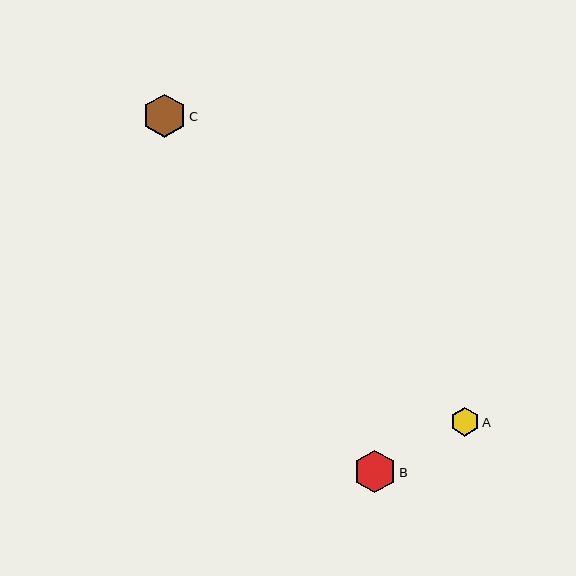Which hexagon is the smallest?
Hexagon A is the smallest with a size of approximately 28 pixels.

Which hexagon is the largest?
Hexagon C is the largest with a size of approximately 43 pixels.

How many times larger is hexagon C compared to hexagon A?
Hexagon C is approximately 1.5 times the size of hexagon A.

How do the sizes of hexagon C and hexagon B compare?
Hexagon C and hexagon B are approximately the same size.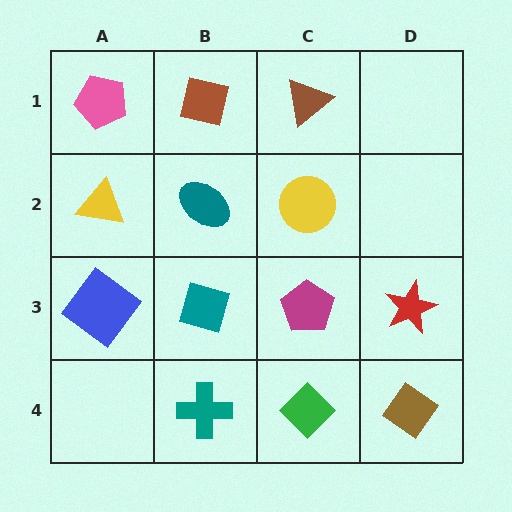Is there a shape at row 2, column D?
No, that cell is empty.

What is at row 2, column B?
A teal ellipse.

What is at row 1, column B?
A brown square.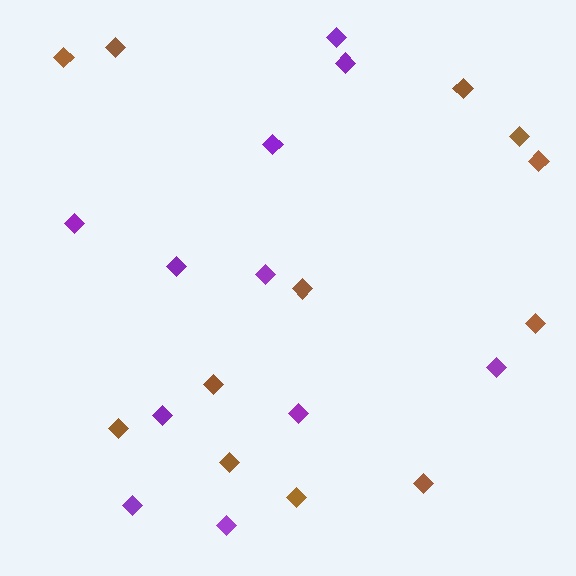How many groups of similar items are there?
There are 2 groups: one group of purple diamonds (11) and one group of brown diamonds (12).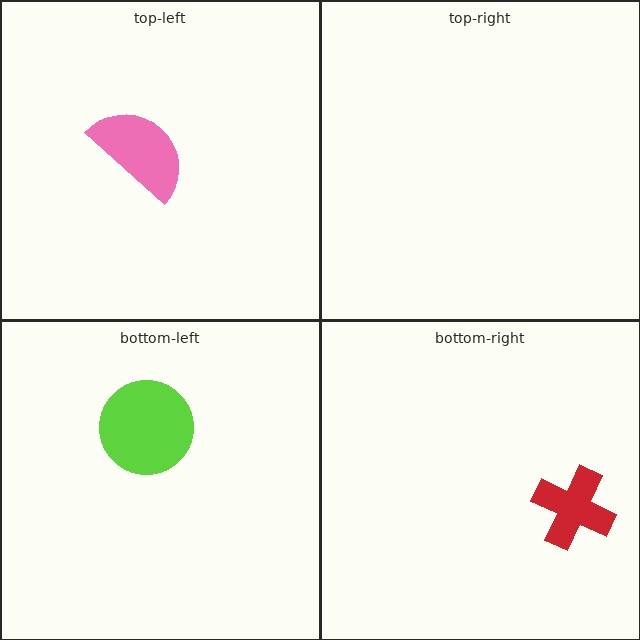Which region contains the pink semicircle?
The top-left region.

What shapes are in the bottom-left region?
The lime circle.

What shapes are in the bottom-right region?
The red cross.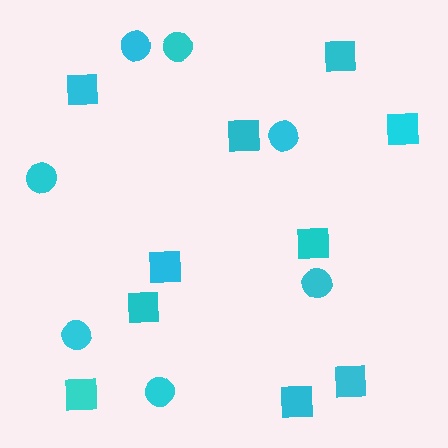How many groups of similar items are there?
There are 2 groups: one group of squares (10) and one group of circles (7).